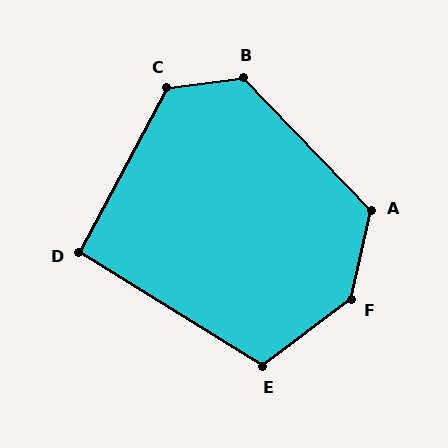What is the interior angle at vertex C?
Approximately 126 degrees (obtuse).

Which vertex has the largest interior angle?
F, at approximately 140 degrees.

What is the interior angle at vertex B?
Approximately 126 degrees (obtuse).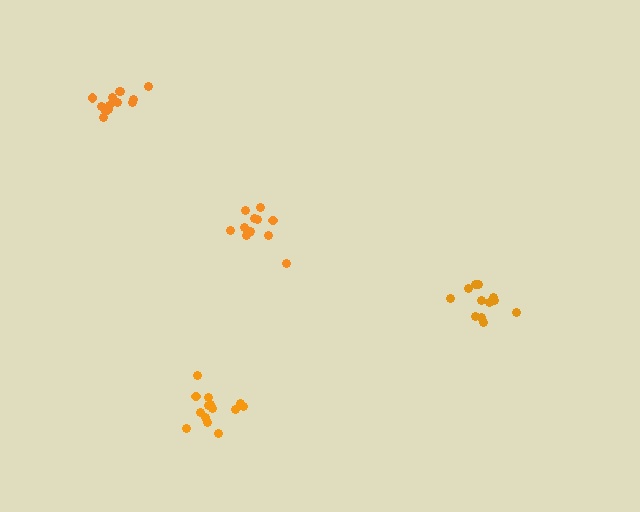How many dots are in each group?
Group 1: 14 dots, Group 2: 12 dots, Group 3: 13 dots, Group 4: 12 dots (51 total).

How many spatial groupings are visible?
There are 4 spatial groupings.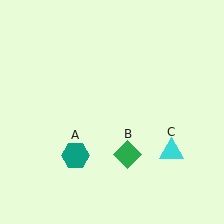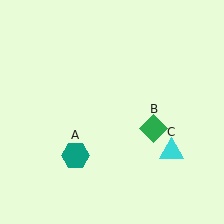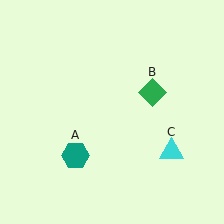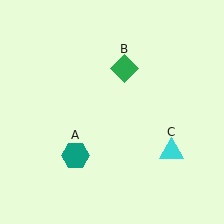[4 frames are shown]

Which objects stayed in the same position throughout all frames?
Teal hexagon (object A) and cyan triangle (object C) remained stationary.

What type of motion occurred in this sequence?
The green diamond (object B) rotated counterclockwise around the center of the scene.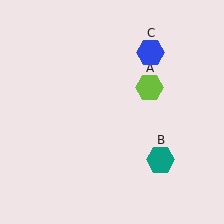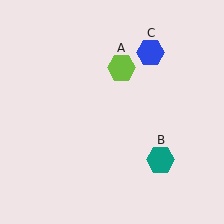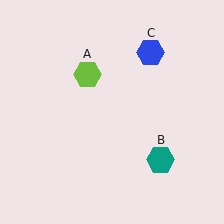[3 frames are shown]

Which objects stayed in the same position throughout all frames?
Teal hexagon (object B) and blue hexagon (object C) remained stationary.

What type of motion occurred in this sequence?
The lime hexagon (object A) rotated counterclockwise around the center of the scene.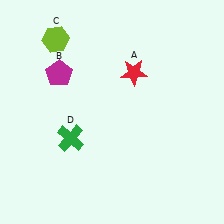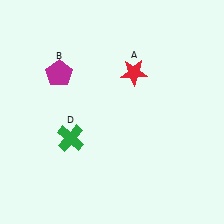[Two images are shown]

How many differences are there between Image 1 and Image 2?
There is 1 difference between the two images.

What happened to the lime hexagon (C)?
The lime hexagon (C) was removed in Image 2. It was in the top-left area of Image 1.